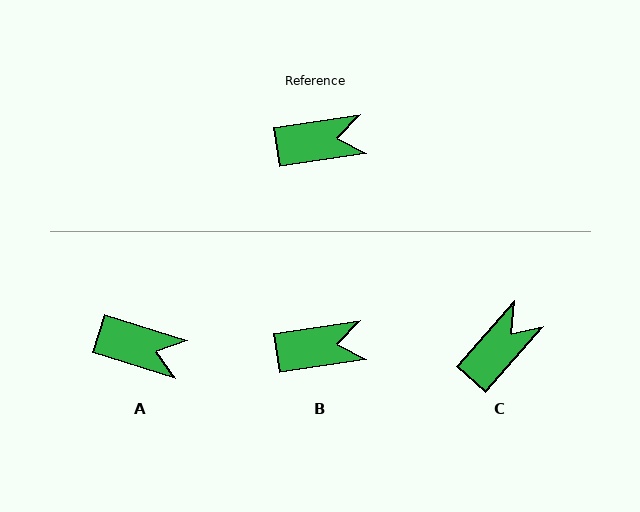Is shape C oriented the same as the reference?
No, it is off by about 40 degrees.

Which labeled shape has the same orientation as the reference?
B.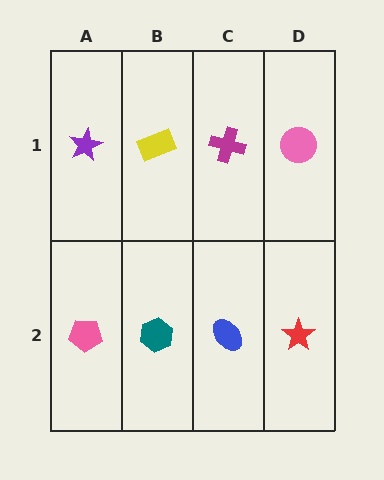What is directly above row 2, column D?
A pink circle.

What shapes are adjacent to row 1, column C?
A blue ellipse (row 2, column C), a yellow rectangle (row 1, column B), a pink circle (row 1, column D).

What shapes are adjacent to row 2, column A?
A purple star (row 1, column A), a teal hexagon (row 2, column B).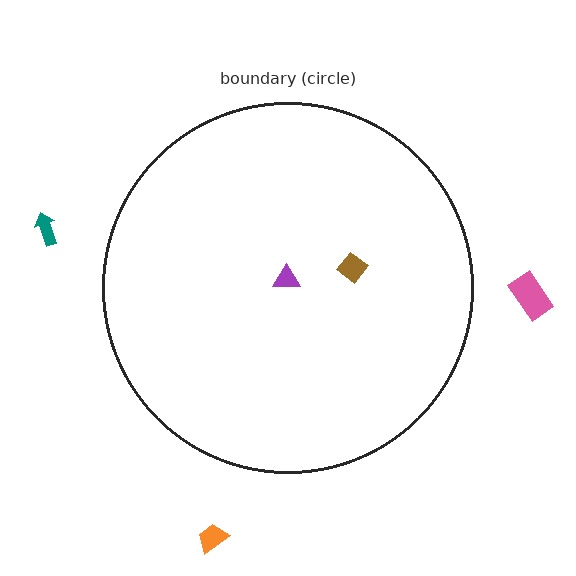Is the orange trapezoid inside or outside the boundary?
Outside.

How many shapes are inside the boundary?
2 inside, 3 outside.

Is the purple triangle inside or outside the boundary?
Inside.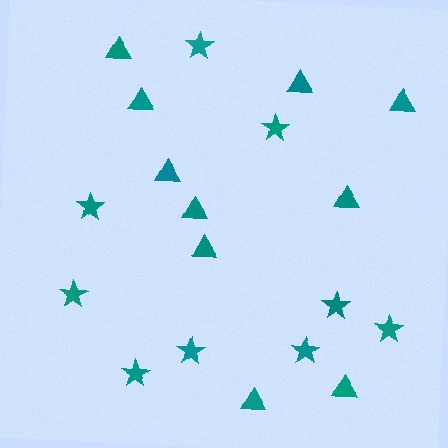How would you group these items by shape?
There are 2 groups: one group of stars (9) and one group of triangles (10).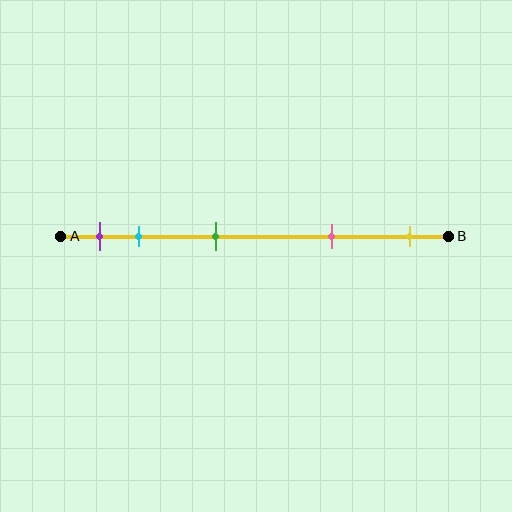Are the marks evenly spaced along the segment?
No, the marks are not evenly spaced.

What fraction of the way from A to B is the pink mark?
The pink mark is approximately 70% (0.7) of the way from A to B.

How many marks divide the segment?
There are 5 marks dividing the segment.